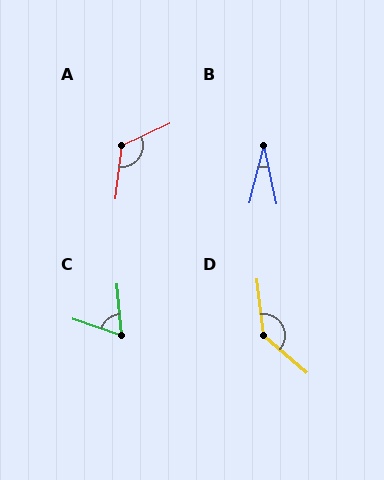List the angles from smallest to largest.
B (26°), C (66°), A (122°), D (137°).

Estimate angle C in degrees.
Approximately 66 degrees.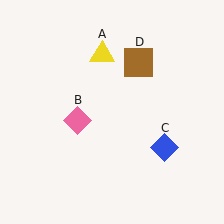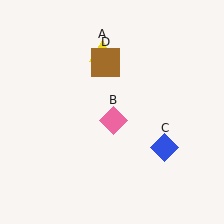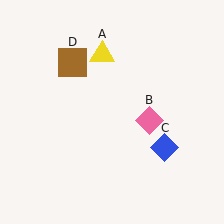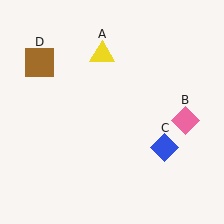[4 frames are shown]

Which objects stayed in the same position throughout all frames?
Yellow triangle (object A) and blue diamond (object C) remained stationary.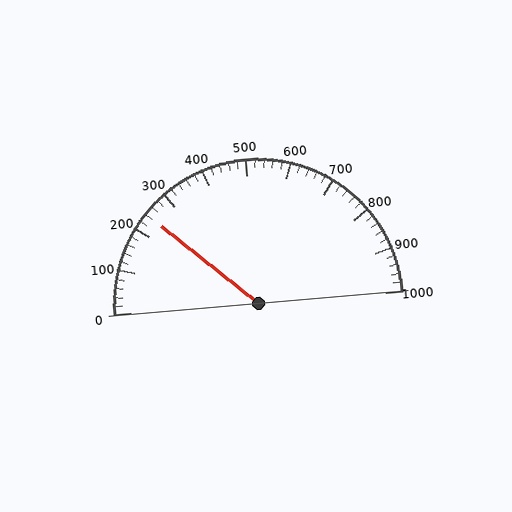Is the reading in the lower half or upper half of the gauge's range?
The reading is in the lower half of the range (0 to 1000).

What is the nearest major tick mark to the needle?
The nearest major tick mark is 200.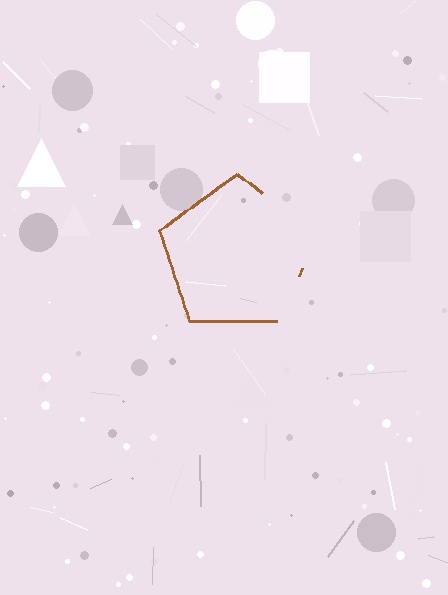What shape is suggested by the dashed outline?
The dashed outline suggests a pentagon.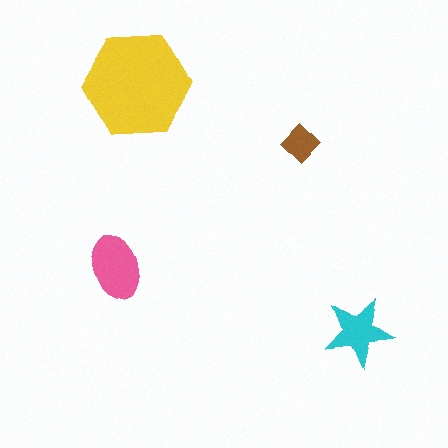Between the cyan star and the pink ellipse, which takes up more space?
The pink ellipse.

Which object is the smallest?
The brown diamond.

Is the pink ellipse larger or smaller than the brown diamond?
Larger.